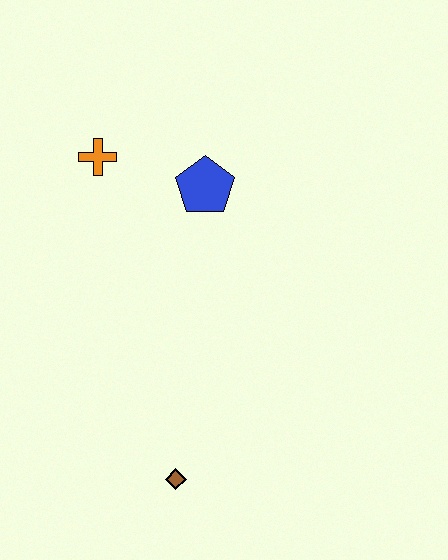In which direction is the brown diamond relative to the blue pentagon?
The brown diamond is below the blue pentagon.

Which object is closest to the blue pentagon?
The orange cross is closest to the blue pentagon.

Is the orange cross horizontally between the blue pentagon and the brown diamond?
No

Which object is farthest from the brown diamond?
The orange cross is farthest from the brown diamond.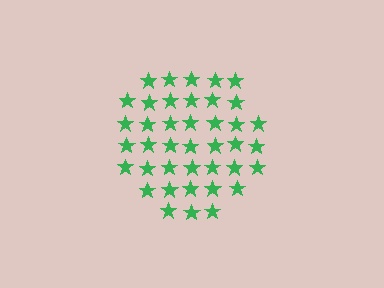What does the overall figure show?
The overall figure shows a circle.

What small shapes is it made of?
It is made of small stars.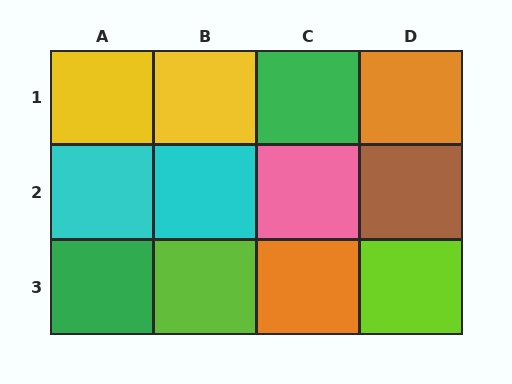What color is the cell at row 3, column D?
Lime.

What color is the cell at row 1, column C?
Green.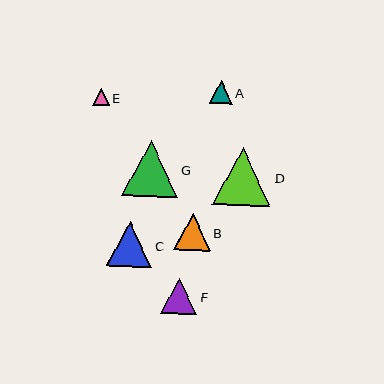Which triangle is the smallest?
Triangle E is the smallest with a size of approximately 17 pixels.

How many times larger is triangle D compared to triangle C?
Triangle D is approximately 1.3 times the size of triangle C.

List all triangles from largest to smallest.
From largest to smallest: D, G, C, B, F, A, E.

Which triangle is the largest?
Triangle D is the largest with a size of approximately 59 pixels.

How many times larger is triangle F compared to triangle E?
Triangle F is approximately 2.2 times the size of triangle E.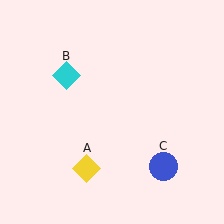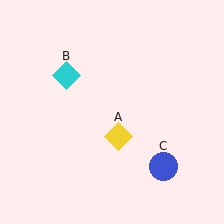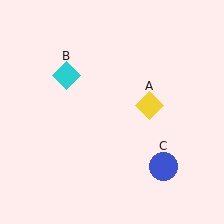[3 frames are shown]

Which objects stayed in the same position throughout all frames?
Cyan diamond (object B) and blue circle (object C) remained stationary.